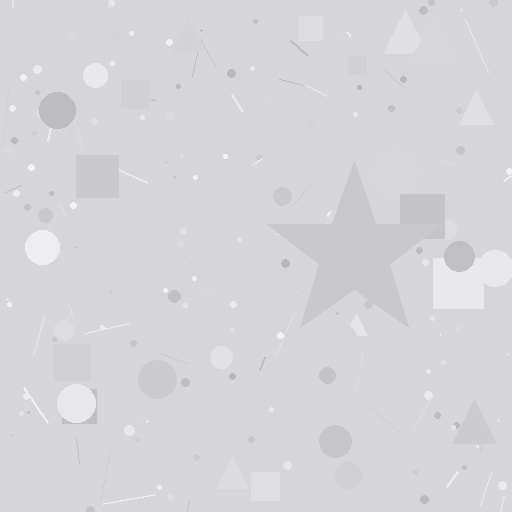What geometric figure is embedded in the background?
A star is embedded in the background.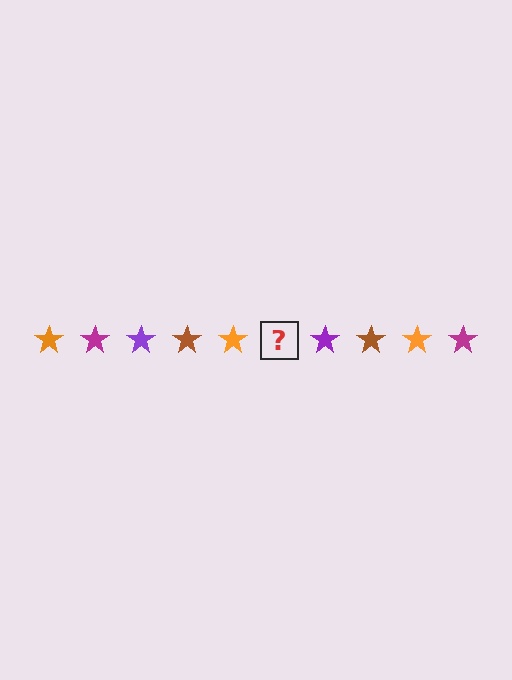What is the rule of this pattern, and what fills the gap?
The rule is that the pattern cycles through orange, magenta, purple, brown stars. The gap should be filled with a magenta star.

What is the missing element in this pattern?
The missing element is a magenta star.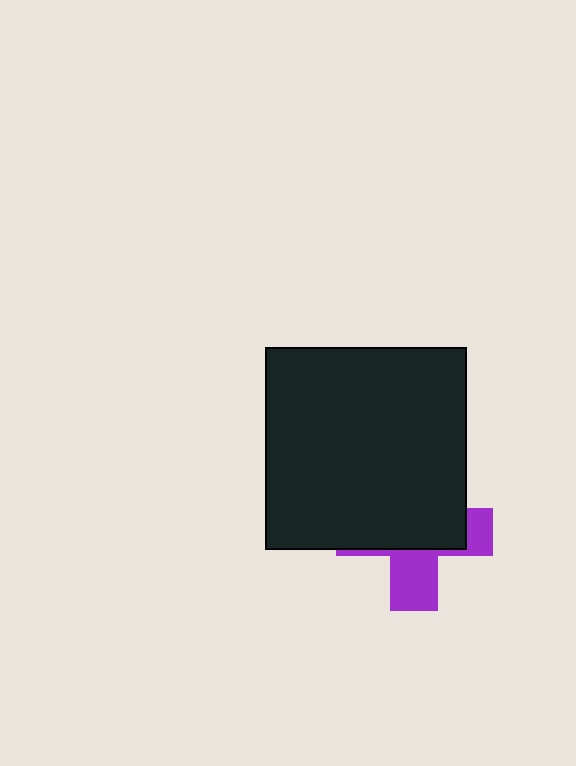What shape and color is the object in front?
The object in front is a black square.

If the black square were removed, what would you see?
You would see the complete purple cross.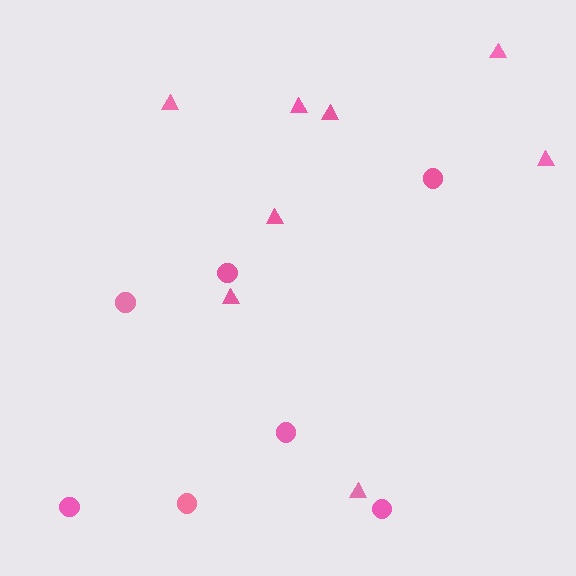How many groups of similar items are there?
There are 2 groups: one group of triangles (8) and one group of circles (7).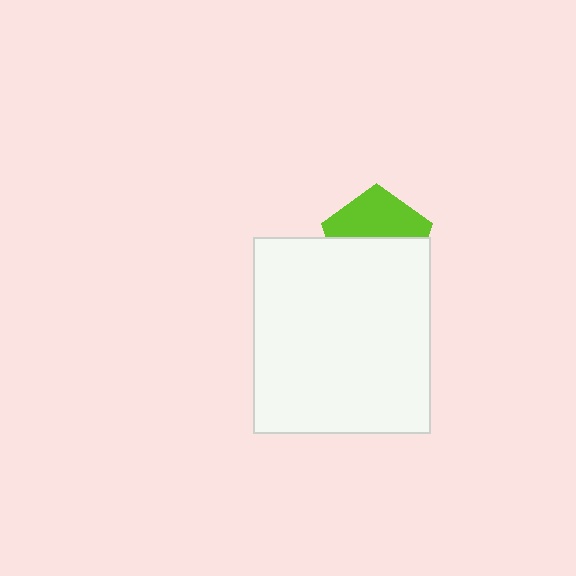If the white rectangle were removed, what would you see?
You would see the complete lime pentagon.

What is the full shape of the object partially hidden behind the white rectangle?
The partially hidden object is a lime pentagon.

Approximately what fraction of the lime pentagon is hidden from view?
Roughly 54% of the lime pentagon is hidden behind the white rectangle.